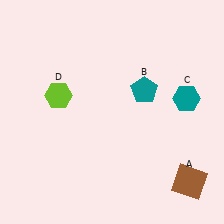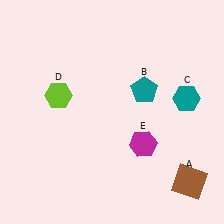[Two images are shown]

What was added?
A magenta hexagon (E) was added in Image 2.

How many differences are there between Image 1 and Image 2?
There is 1 difference between the two images.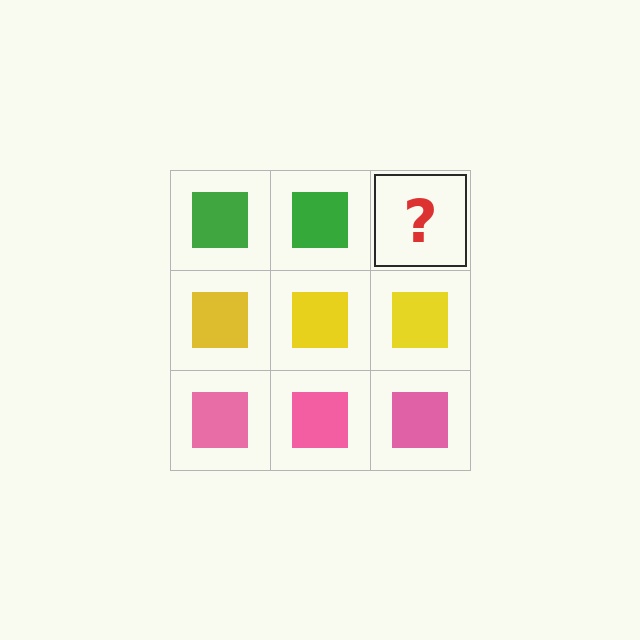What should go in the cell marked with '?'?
The missing cell should contain a green square.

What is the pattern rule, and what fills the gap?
The rule is that each row has a consistent color. The gap should be filled with a green square.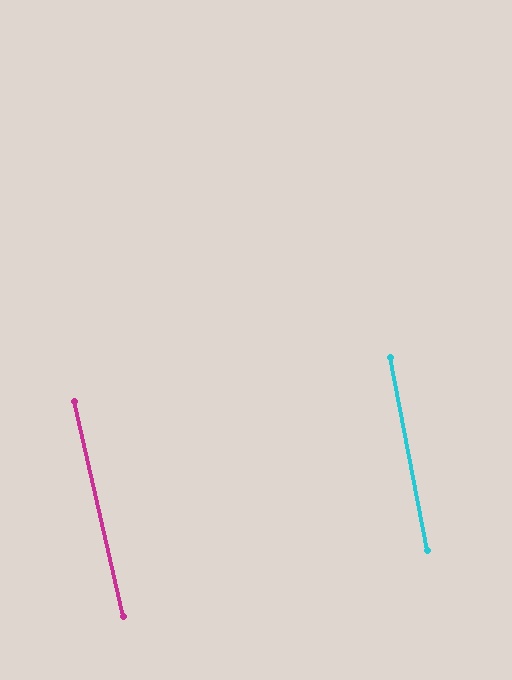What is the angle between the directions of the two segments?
Approximately 2 degrees.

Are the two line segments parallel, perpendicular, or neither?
Parallel — their directions differ by only 1.8°.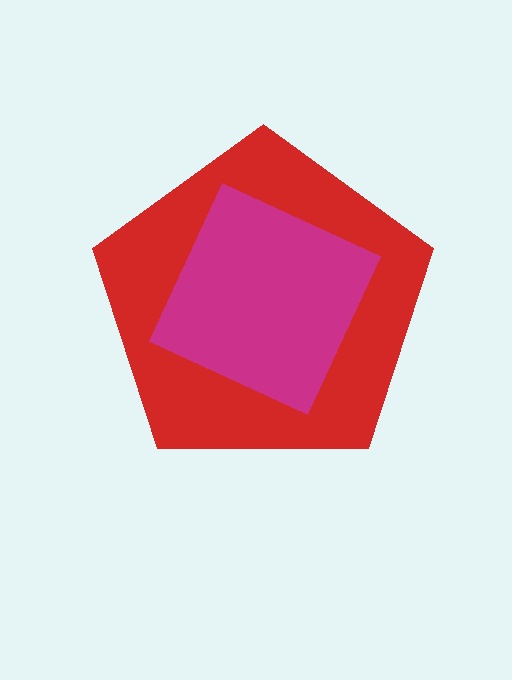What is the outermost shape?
The red pentagon.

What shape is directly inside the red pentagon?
The magenta square.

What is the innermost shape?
The magenta square.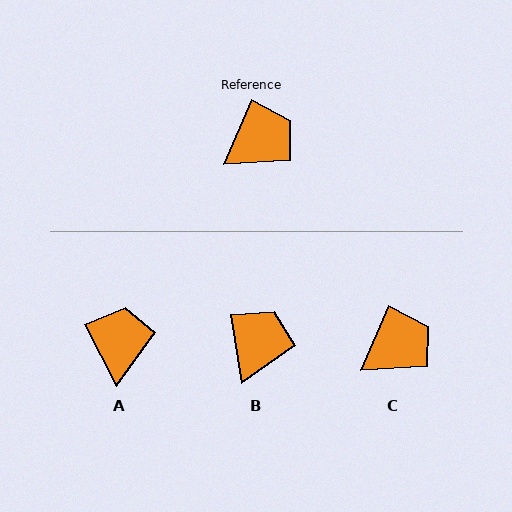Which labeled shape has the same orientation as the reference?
C.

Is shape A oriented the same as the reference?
No, it is off by about 51 degrees.